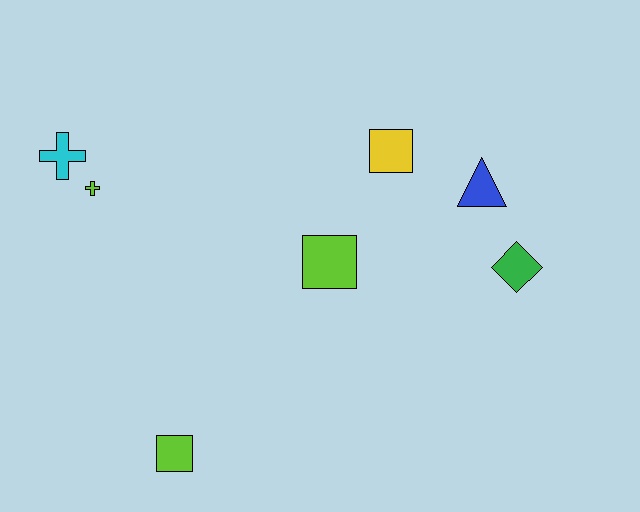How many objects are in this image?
There are 7 objects.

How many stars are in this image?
There are no stars.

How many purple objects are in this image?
There are no purple objects.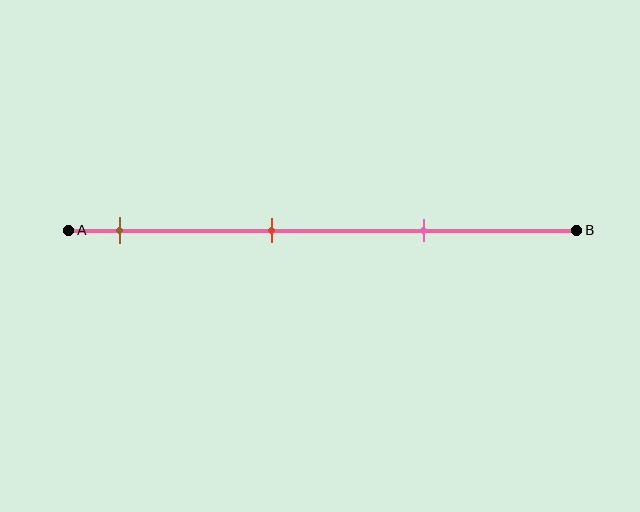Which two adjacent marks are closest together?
The red and pink marks are the closest adjacent pair.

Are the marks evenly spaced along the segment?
Yes, the marks are approximately evenly spaced.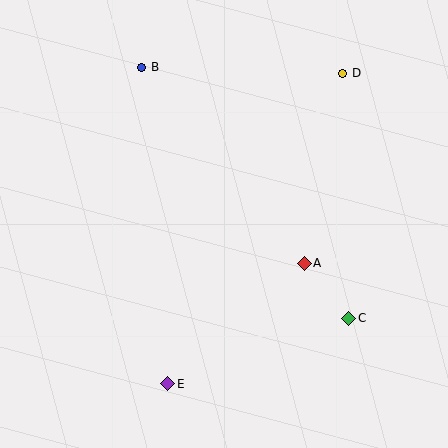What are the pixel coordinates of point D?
Point D is at (343, 73).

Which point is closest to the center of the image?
Point A at (304, 263) is closest to the center.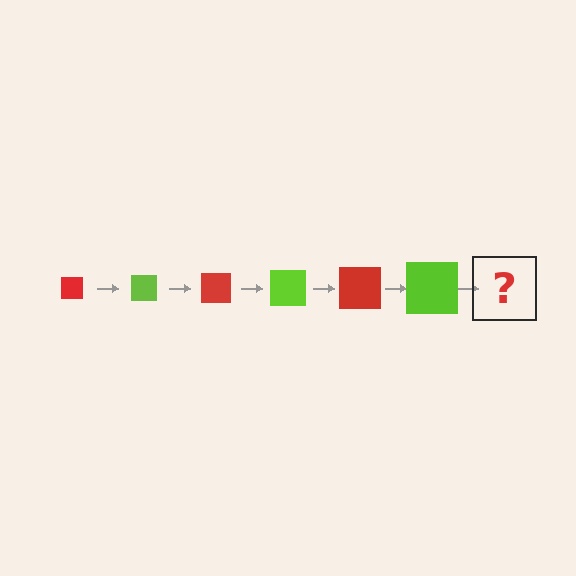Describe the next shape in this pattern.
It should be a red square, larger than the previous one.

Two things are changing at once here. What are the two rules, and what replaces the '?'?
The two rules are that the square grows larger each step and the color cycles through red and lime. The '?' should be a red square, larger than the previous one.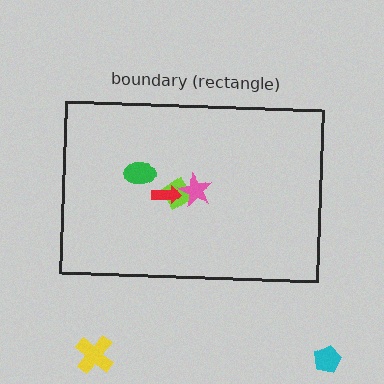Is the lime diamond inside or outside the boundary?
Inside.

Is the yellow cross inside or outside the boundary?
Outside.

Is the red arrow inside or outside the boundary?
Inside.